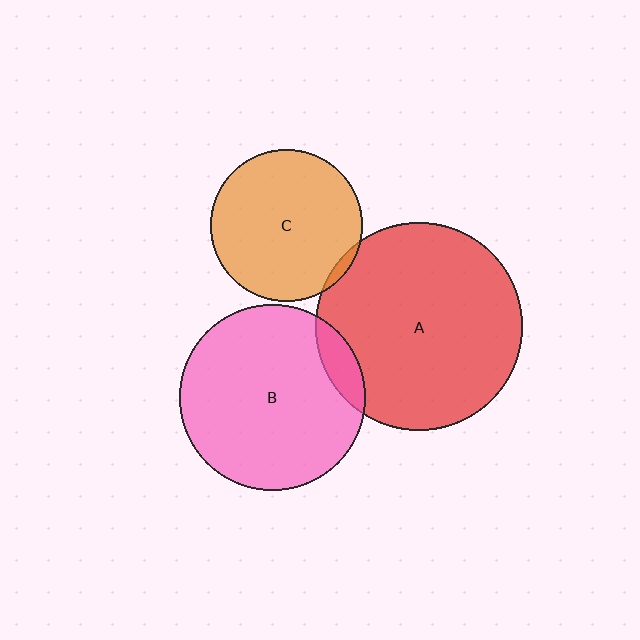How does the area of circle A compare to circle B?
Approximately 1.3 times.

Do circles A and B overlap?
Yes.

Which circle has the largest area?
Circle A (red).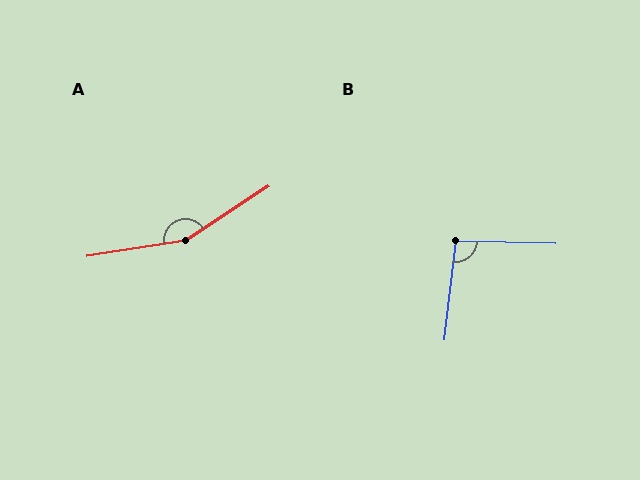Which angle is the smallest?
B, at approximately 95 degrees.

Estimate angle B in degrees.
Approximately 95 degrees.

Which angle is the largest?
A, at approximately 155 degrees.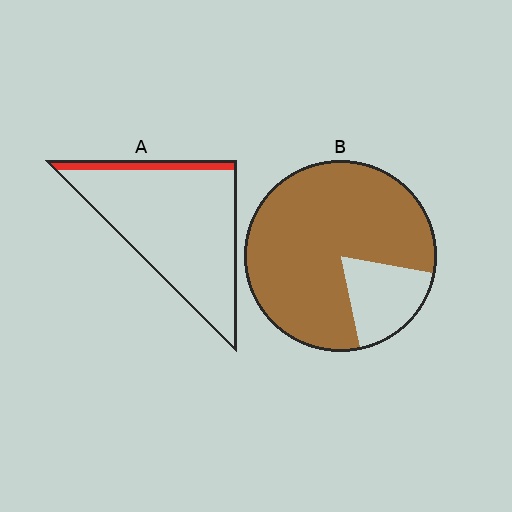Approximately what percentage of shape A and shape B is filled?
A is approximately 10% and B is approximately 80%.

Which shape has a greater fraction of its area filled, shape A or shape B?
Shape B.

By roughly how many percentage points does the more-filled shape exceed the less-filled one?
By roughly 70 percentage points (B over A).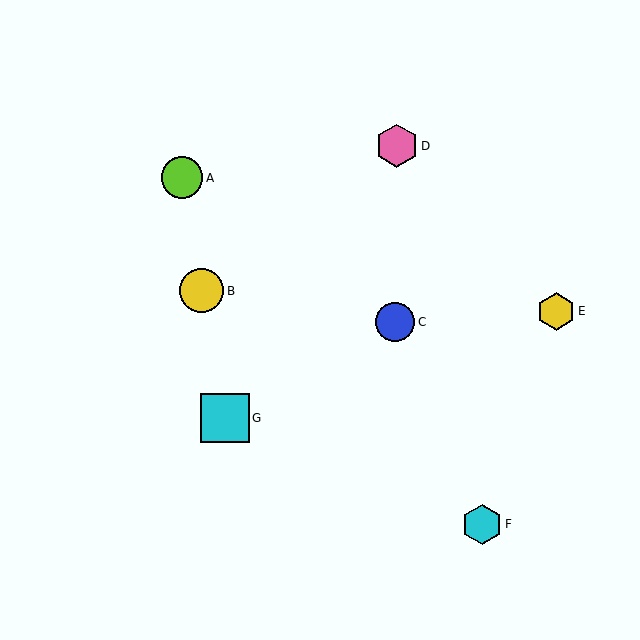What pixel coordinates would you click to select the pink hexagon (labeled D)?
Click at (397, 146) to select the pink hexagon D.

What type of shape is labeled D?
Shape D is a pink hexagon.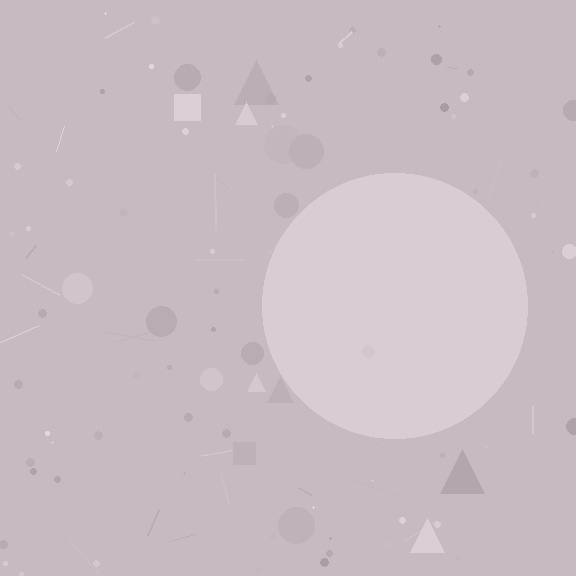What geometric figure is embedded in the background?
A circle is embedded in the background.